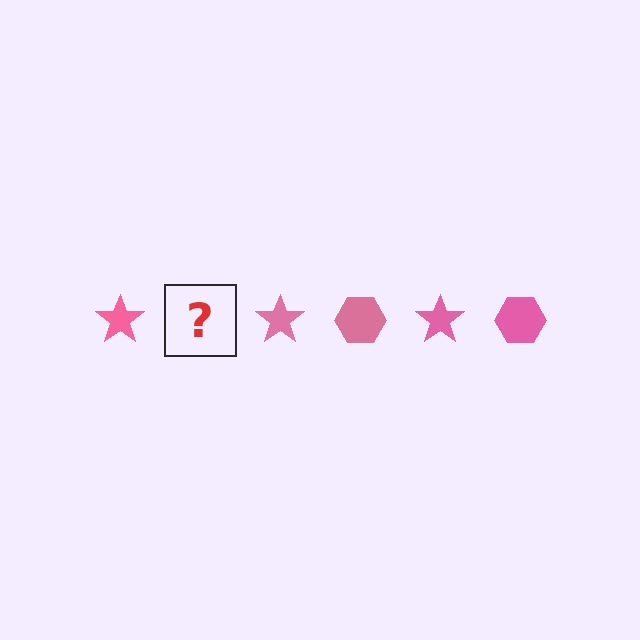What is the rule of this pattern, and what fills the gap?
The rule is that the pattern cycles through star, hexagon shapes in pink. The gap should be filled with a pink hexagon.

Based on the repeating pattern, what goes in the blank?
The blank should be a pink hexagon.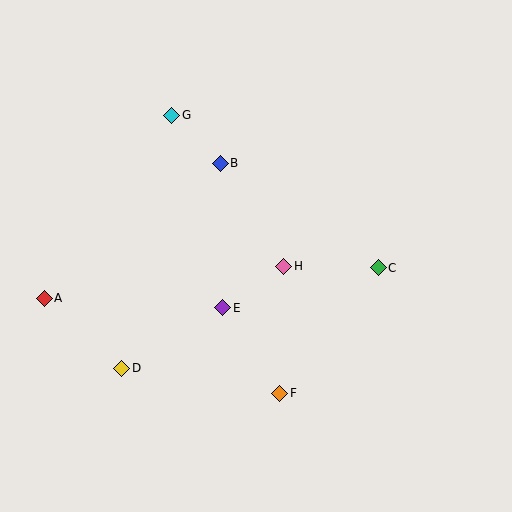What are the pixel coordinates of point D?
Point D is at (122, 368).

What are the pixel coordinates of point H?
Point H is at (284, 266).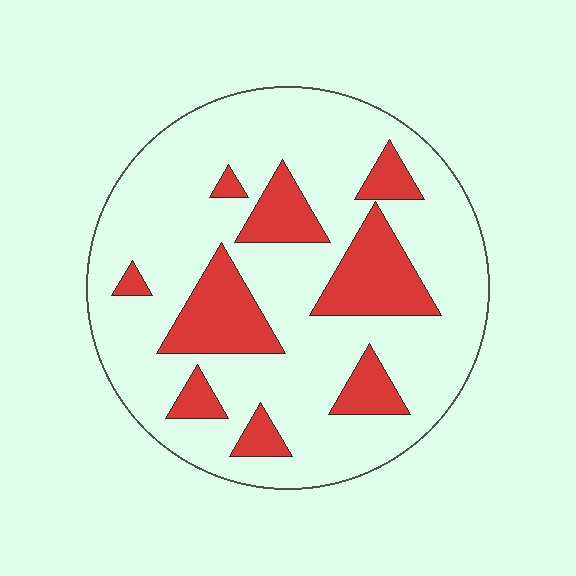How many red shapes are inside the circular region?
9.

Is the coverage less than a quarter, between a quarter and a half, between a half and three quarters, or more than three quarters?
Less than a quarter.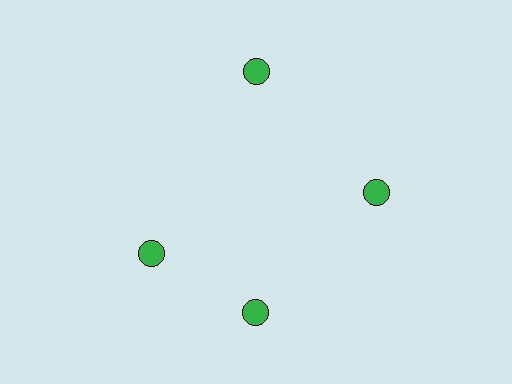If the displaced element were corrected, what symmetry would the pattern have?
It would have 4-fold rotational symmetry — the pattern would map onto itself every 90 degrees.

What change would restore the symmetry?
The symmetry would be restored by rotating it back into even spacing with its neighbors so that all 4 circles sit at equal angles and equal distance from the center.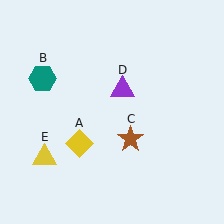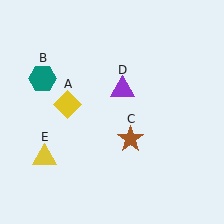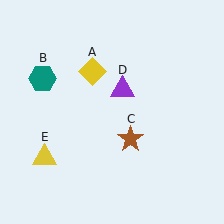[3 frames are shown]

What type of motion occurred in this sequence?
The yellow diamond (object A) rotated clockwise around the center of the scene.